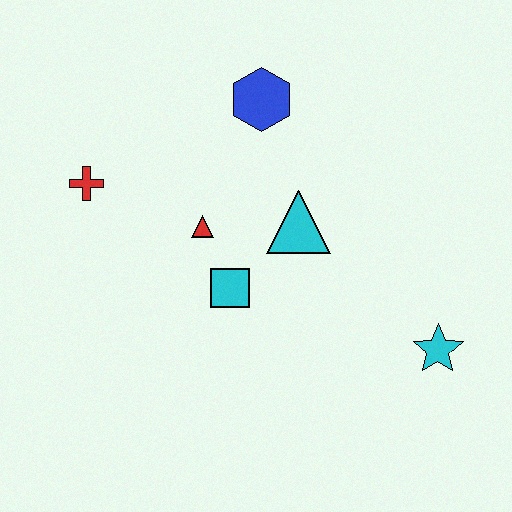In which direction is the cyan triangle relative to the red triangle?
The cyan triangle is to the right of the red triangle.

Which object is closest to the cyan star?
The cyan triangle is closest to the cyan star.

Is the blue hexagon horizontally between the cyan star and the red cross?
Yes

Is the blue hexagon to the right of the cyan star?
No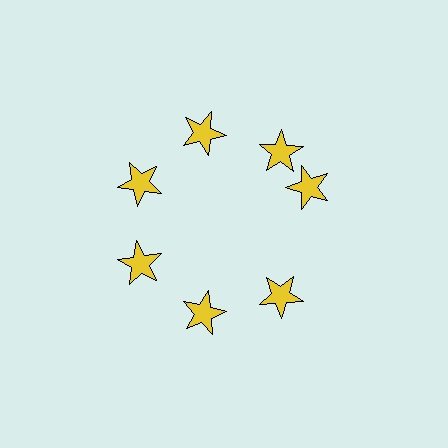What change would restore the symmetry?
The symmetry would be restored by rotating it back into even spacing with its neighbors so that all 7 stars sit at equal angles and equal distance from the center.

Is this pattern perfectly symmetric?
No. The 7 yellow stars are arranged in a ring, but one element near the 3 o'clock position is rotated out of alignment along the ring, breaking the 7-fold rotational symmetry.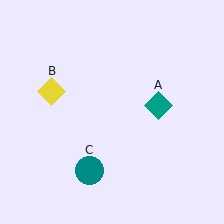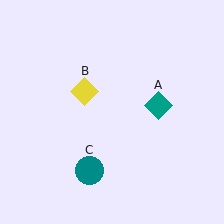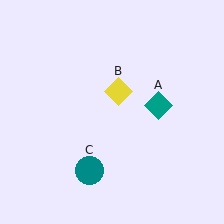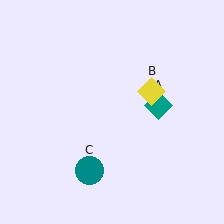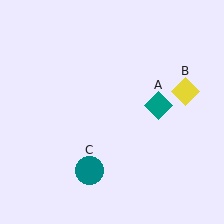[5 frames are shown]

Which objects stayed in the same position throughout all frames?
Teal diamond (object A) and teal circle (object C) remained stationary.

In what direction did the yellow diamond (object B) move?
The yellow diamond (object B) moved right.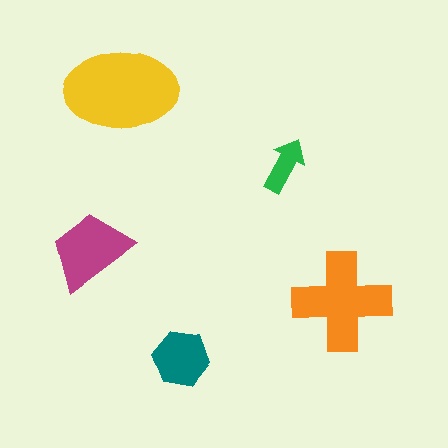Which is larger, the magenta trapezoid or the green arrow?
The magenta trapezoid.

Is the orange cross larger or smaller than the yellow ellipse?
Smaller.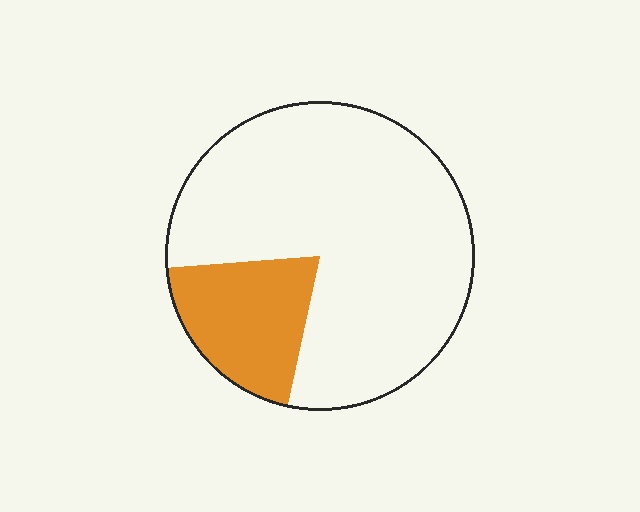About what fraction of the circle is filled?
About one fifth (1/5).